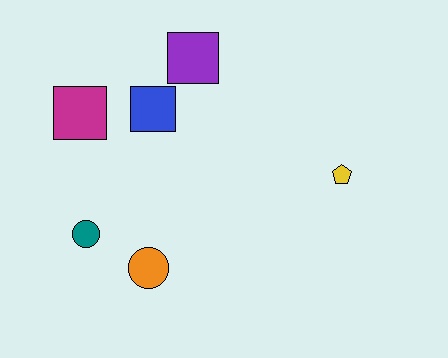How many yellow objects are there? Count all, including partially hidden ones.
There is 1 yellow object.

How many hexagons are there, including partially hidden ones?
There are no hexagons.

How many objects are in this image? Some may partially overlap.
There are 6 objects.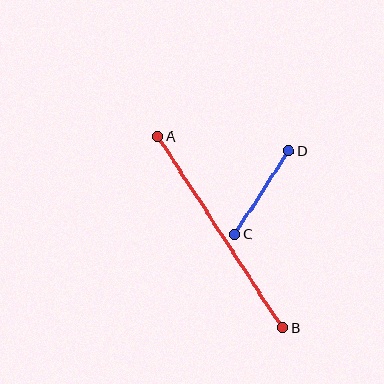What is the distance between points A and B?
The distance is approximately 228 pixels.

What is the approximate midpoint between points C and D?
The midpoint is at approximately (262, 192) pixels.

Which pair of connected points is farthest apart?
Points A and B are farthest apart.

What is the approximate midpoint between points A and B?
The midpoint is at approximately (220, 232) pixels.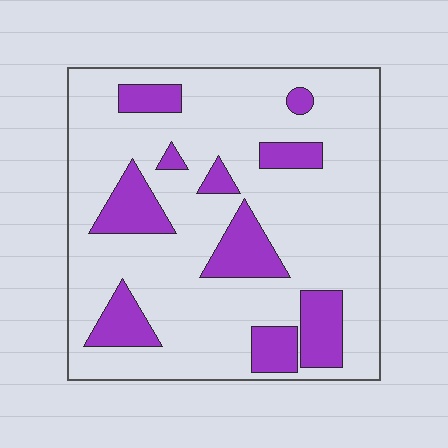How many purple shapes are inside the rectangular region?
10.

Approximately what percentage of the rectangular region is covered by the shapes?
Approximately 20%.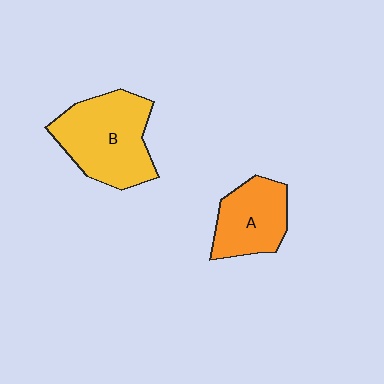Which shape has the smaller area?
Shape A (orange).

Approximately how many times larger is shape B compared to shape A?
Approximately 1.5 times.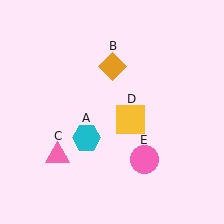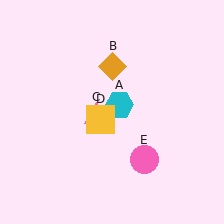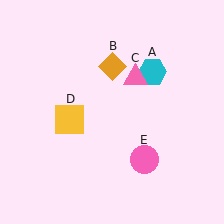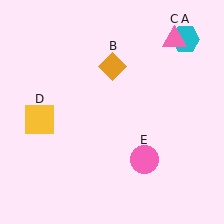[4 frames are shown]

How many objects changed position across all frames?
3 objects changed position: cyan hexagon (object A), pink triangle (object C), yellow square (object D).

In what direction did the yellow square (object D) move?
The yellow square (object D) moved left.